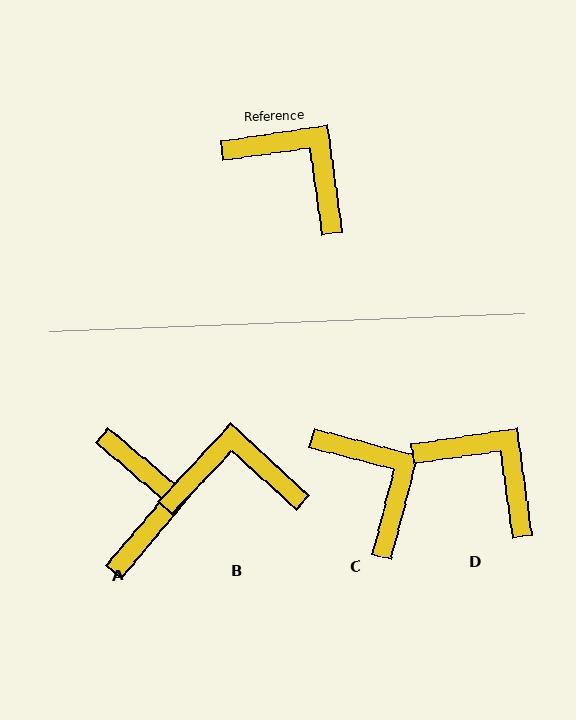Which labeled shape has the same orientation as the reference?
D.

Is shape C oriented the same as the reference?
No, it is off by about 23 degrees.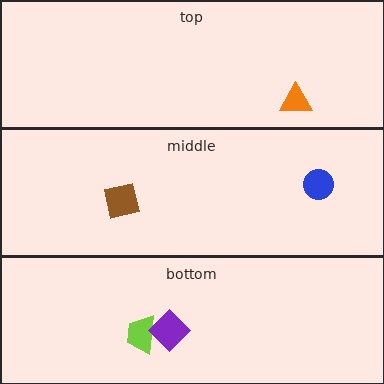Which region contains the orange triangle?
The top region.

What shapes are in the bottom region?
The lime trapezoid, the purple diamond.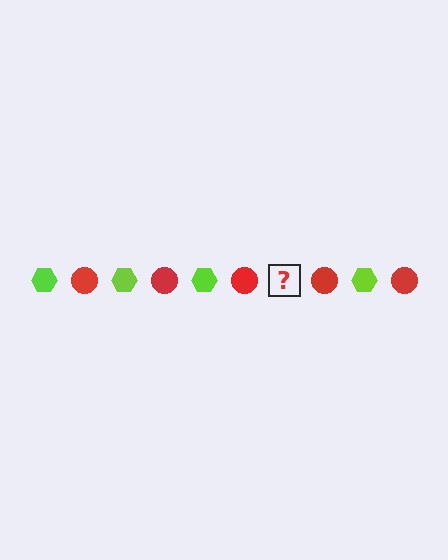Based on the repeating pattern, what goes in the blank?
The blank should be a lime hexagon.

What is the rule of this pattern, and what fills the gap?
The rule is that the pattern alternates between lime hexagon and red circle. The gap should be filled with a lime hexagon.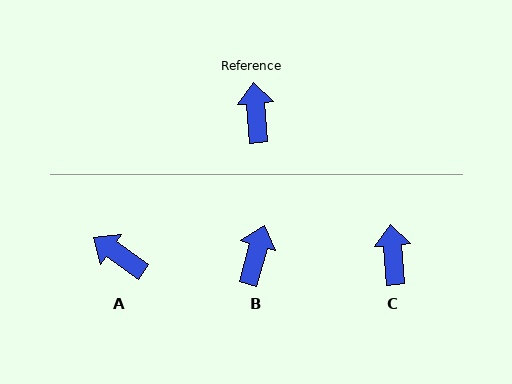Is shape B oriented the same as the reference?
No, it is off by about 20 degrees.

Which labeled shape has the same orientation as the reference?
C.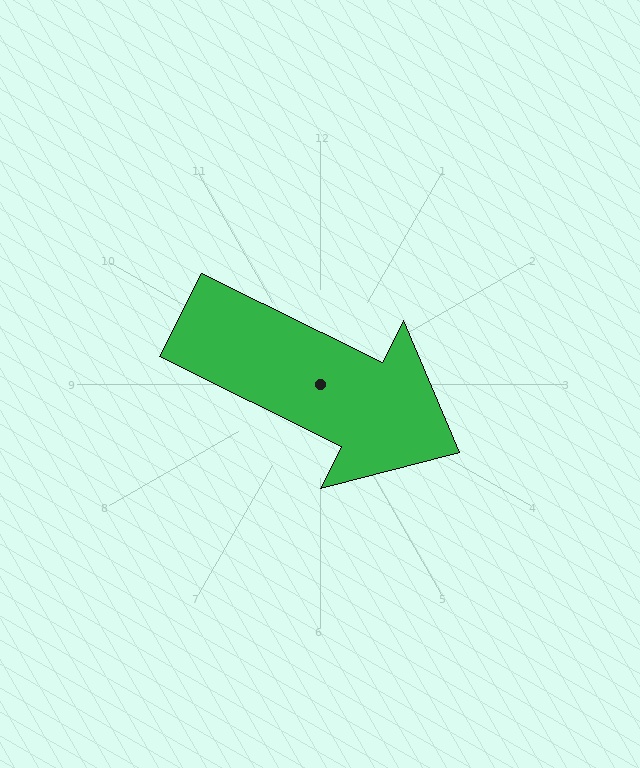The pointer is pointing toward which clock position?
Roughly 4 o'clock.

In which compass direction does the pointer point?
Southeast.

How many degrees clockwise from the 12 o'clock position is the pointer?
Approximately 116 degrees.